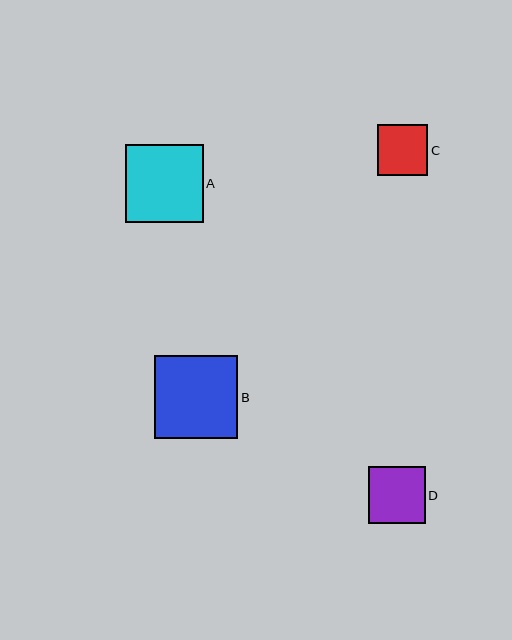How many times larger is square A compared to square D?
Square A is approximately 1.4 times the size of square D.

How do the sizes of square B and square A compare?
Square B and square A are approximately the same size.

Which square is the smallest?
Square C is the smallest with a size of approximately 50 pixels.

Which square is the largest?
Square B is the largest with a size of approximately 83 pixels.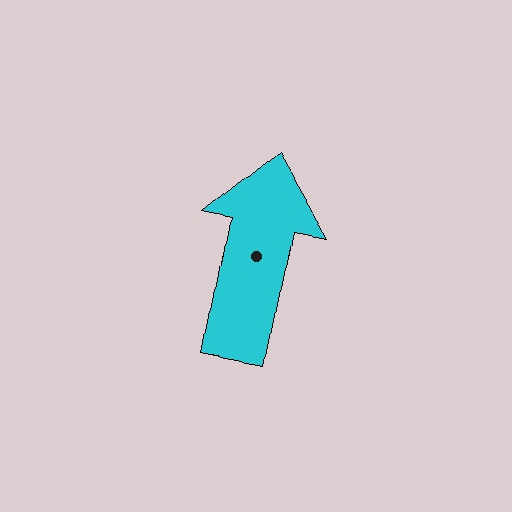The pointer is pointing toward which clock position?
Roughly 12 o'clock.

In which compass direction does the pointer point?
North.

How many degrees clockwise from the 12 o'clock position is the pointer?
Approximately 11 degrees.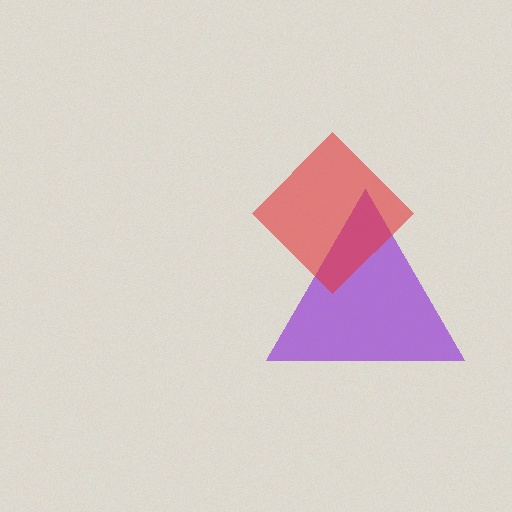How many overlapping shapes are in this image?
There are 2 overlapping shapes in the image.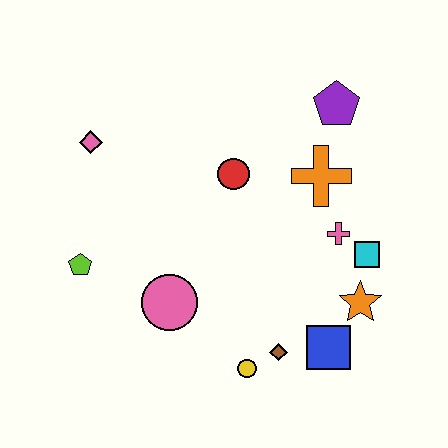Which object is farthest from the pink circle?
The purple pentagon is farthest from the pink circle.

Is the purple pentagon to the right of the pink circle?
Yes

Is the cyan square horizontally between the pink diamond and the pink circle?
No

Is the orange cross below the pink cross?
No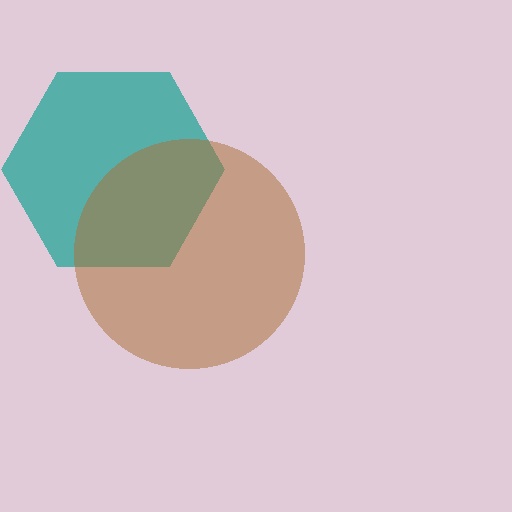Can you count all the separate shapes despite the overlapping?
Yes, there are 2 separate shapes.